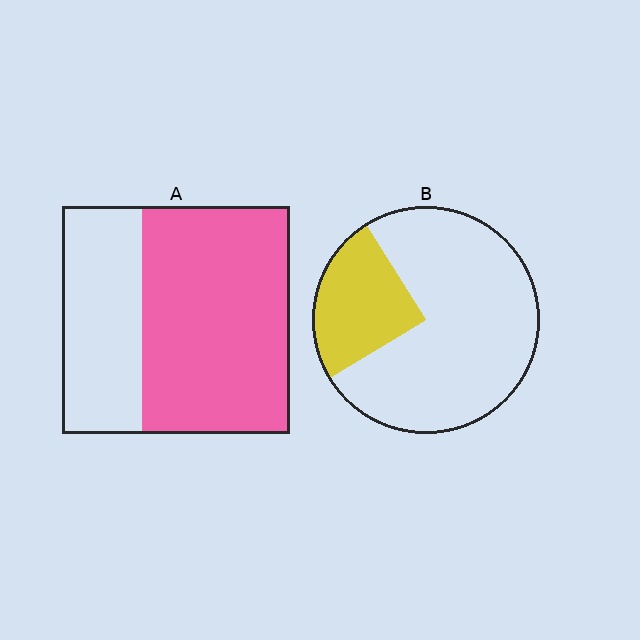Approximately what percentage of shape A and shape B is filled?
A is approximately 65% and B is approximately 25%.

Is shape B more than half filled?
No.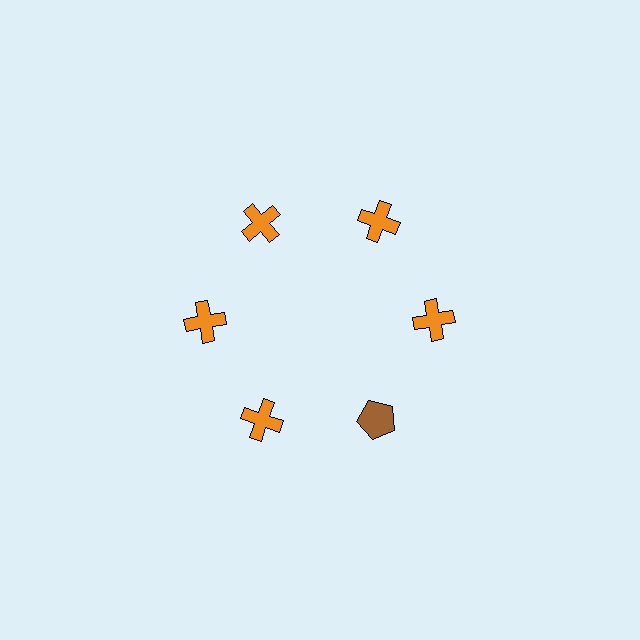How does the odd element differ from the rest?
It differs in both color (brown instead of orange) and shape (pentagon instead of cross).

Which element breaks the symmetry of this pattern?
The brown pentagon at roughly the 5 o'clock position breaks the symmetry. All other shapes are orange crosses.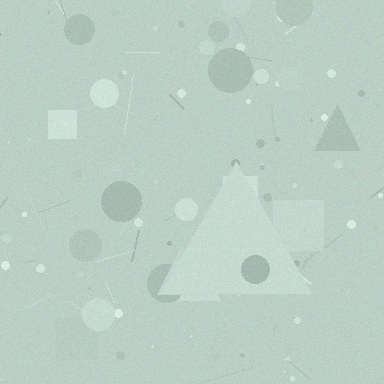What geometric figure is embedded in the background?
A triangle is embedded in the background.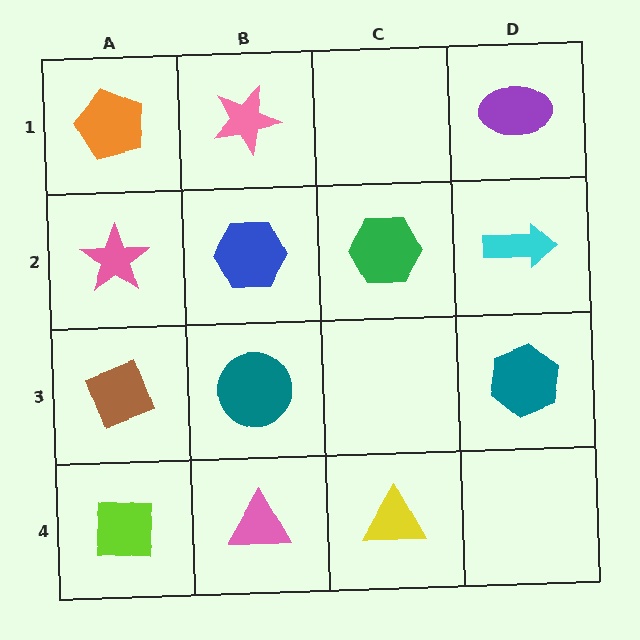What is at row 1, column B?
A pink star.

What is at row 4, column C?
A yellow triangle.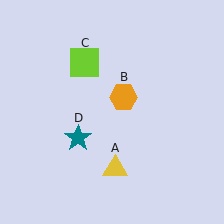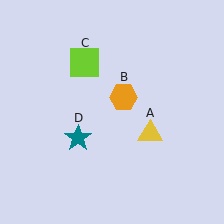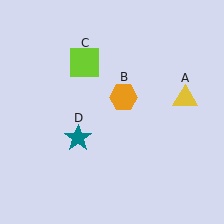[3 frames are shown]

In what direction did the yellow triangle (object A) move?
The yellow triangle (object A) moved up and to the right.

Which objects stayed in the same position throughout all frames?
Orange hexagon (object B) and lime square (object C) and teal star (object D) remained stationary.